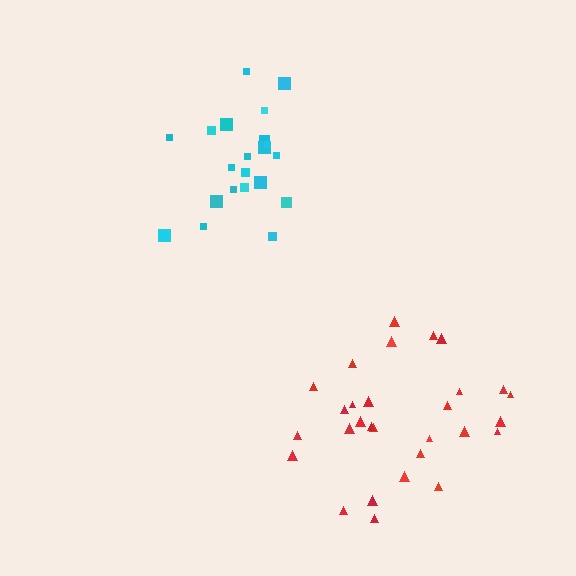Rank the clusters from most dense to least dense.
cyan, red.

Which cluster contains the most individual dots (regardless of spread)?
Red (29).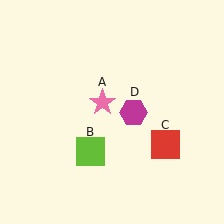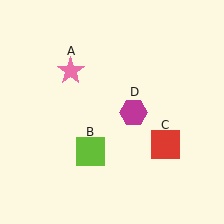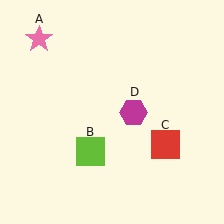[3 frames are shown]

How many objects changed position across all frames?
1 object changed position: pink star (object A).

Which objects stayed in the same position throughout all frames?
Lime square (object B) and red square (object C) and magenta hexagon (object D) remained stationary.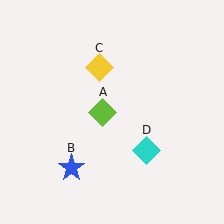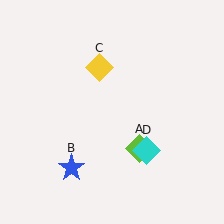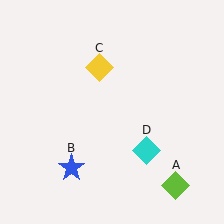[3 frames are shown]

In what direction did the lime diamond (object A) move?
The lime diamond (object A) moved down and to the right.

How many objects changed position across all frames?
1 object changed position: lime diamond (object A).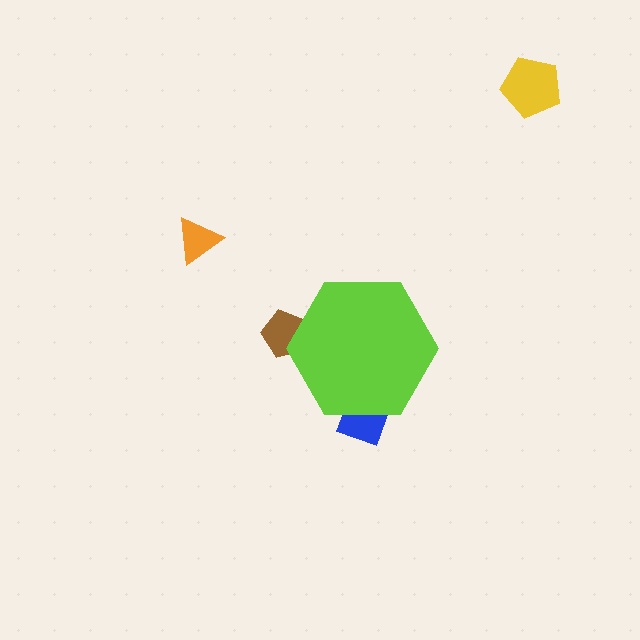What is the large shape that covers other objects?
A lime hexagon.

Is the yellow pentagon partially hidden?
No, the yellow pentagon is fully visible.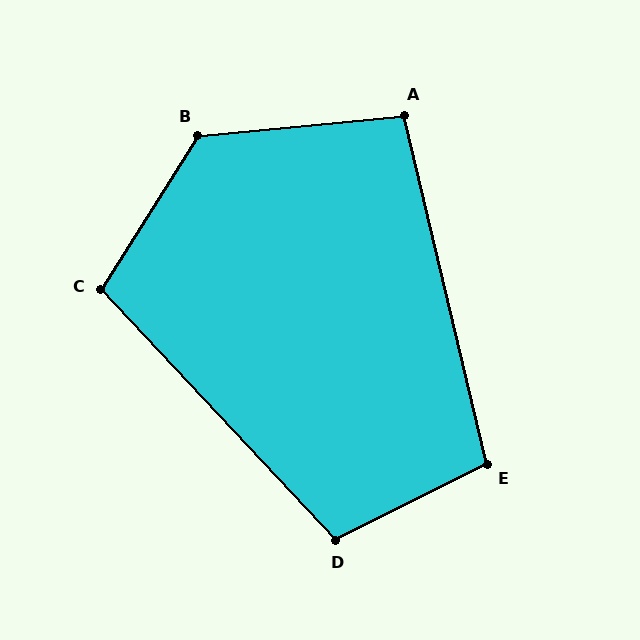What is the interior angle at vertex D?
Approximately 106 degrees (obtuse).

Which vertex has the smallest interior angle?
A, at approximately 98 degrees.